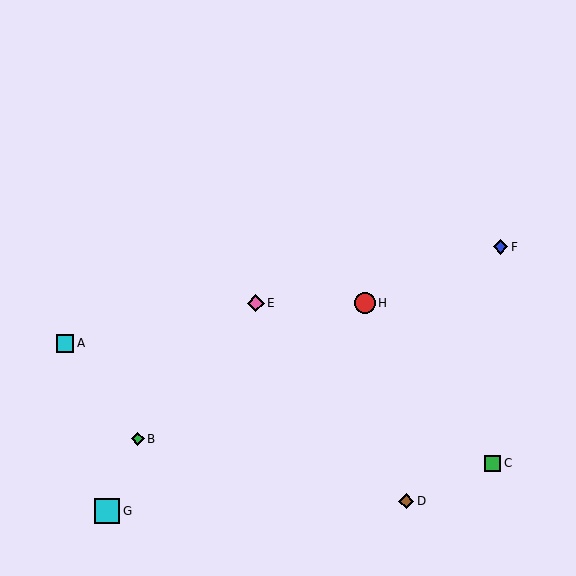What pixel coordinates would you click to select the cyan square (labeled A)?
Click at (65, 343) to select the cyan square A.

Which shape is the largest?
The cyan square (labeled G) is the largest.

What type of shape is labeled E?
Shape E is a pink diamond.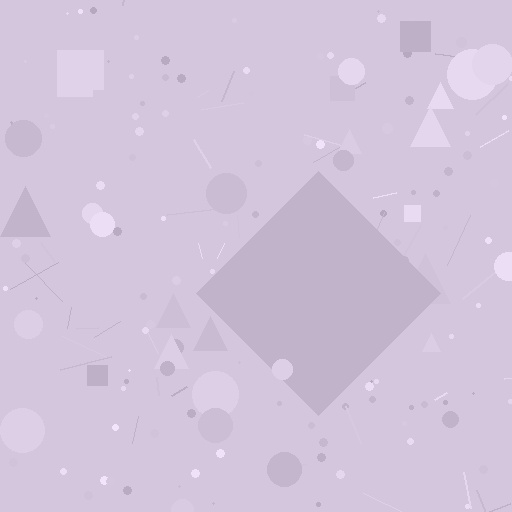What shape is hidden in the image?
A diamond is hidden in the image.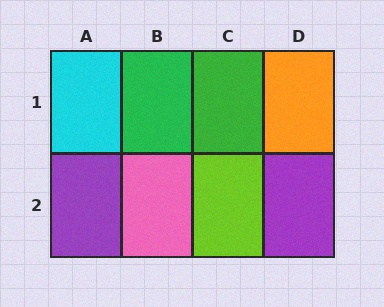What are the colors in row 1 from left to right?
Cyan, green, green, orange.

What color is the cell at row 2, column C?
Lime.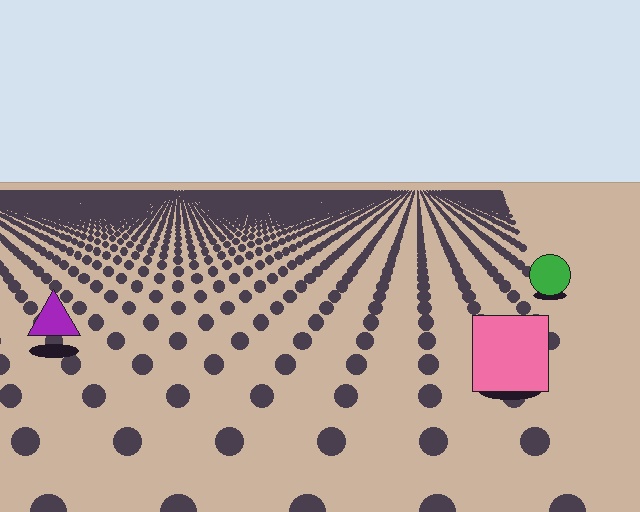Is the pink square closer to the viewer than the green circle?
Yes. The pink square is closer — you can tell from the texture gradient: the ground texture is coarser near it.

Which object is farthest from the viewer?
The green circle is farthest from the viewer. It appears smaller and the ground texture around it is denser.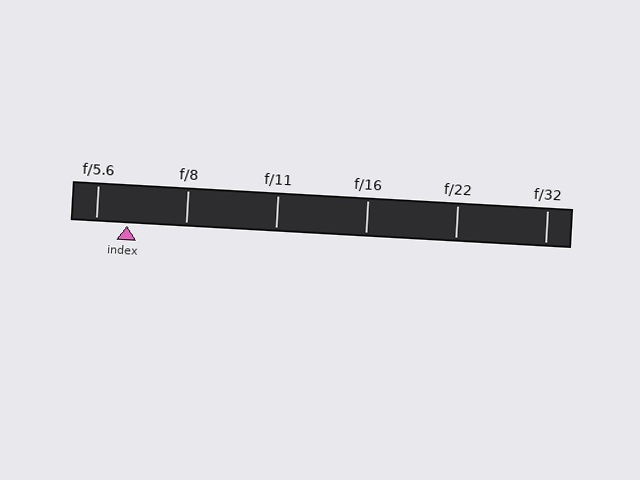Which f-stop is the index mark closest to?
The index mark is closest to f/5.6.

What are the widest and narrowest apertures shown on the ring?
The widest aperture shown is f/5.6 and the narrowest is f/32.